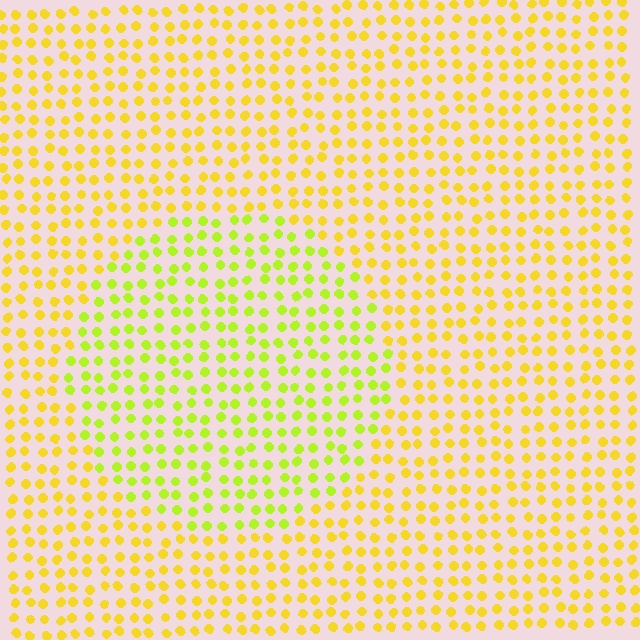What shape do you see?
I see a circle.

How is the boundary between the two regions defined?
The boundary is defined purely by a slight shift in hue (about 29 degrees). Spacing, size, and orientation are identical on both sides.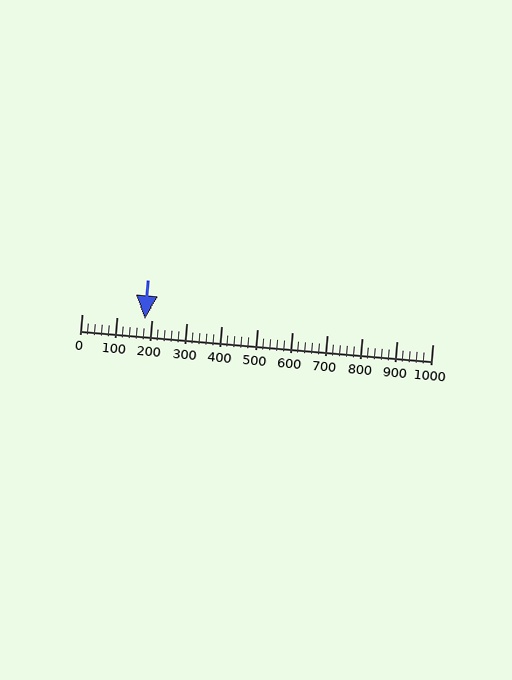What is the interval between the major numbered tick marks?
The major tick marks are spaced 100 units apart.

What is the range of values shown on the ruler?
The ruler shows values from 0 to 1000.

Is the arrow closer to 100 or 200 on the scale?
The arrow is closer to 200.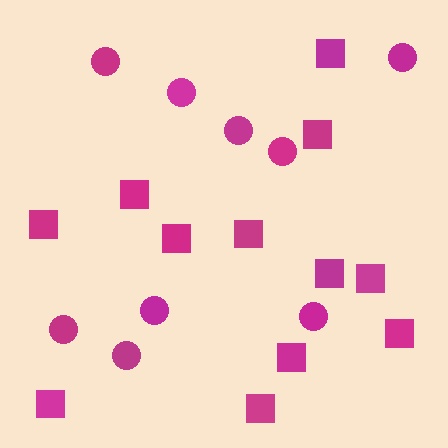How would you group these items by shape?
There are 2 groups: one group of circles (9) and one group of squares (12).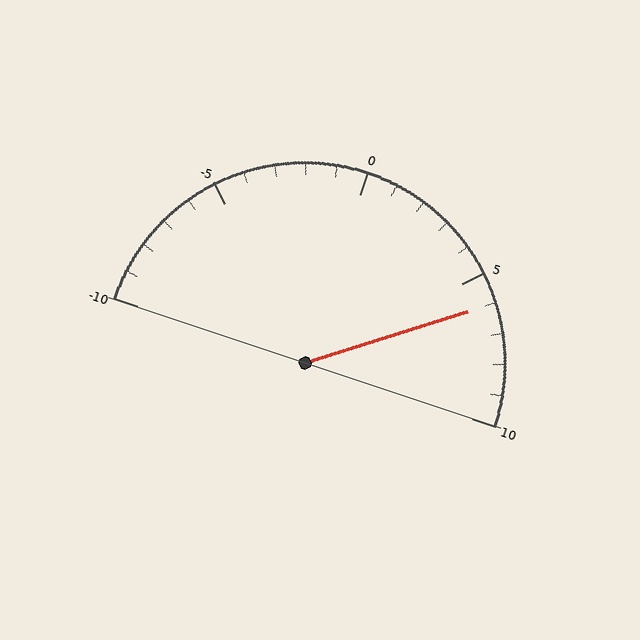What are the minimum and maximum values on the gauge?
The gauge ranges from -10 to 10.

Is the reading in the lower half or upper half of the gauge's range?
The reading is in the upper half of the range (-10 to 10).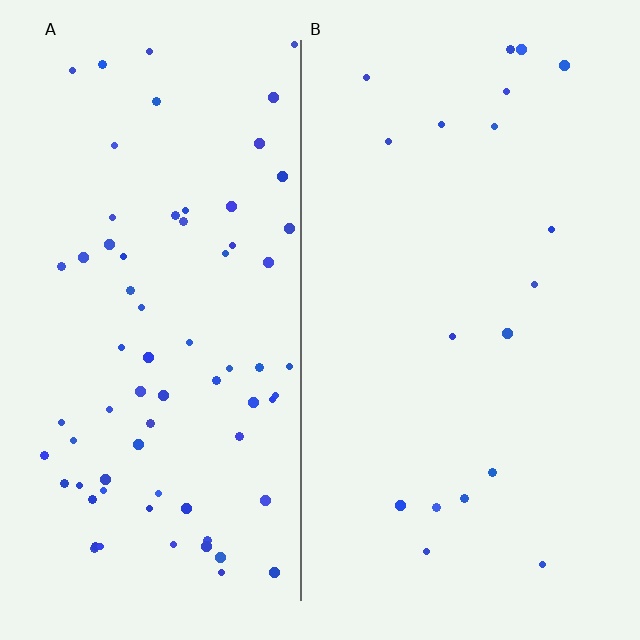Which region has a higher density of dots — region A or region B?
A (the left).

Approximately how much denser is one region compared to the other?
Approximately 3.9× — region A over region B.